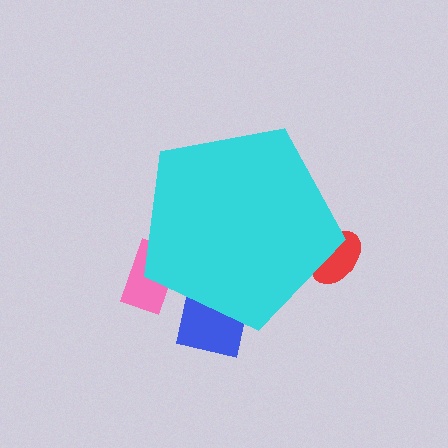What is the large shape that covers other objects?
A cyan pentagon.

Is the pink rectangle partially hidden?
Yes, the pink rectangle is partially hidden behind the cyan pentagon.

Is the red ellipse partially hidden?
Yes, the red ellipse is partially hidden behind the cyan pentagon.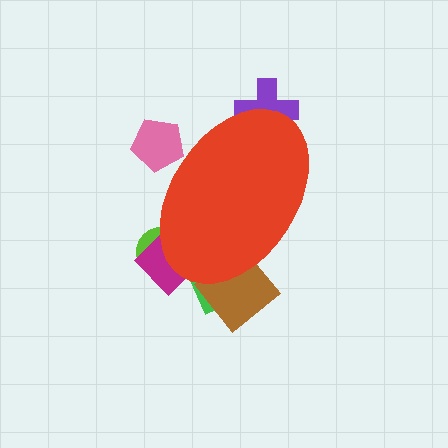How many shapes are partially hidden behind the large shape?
6 shapes are partially hidden.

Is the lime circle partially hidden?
Yes, the lime circle is partially hidden behind the red ellipse.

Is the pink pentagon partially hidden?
Yes, the pink pentagon is partially hidden behind the red ellipse.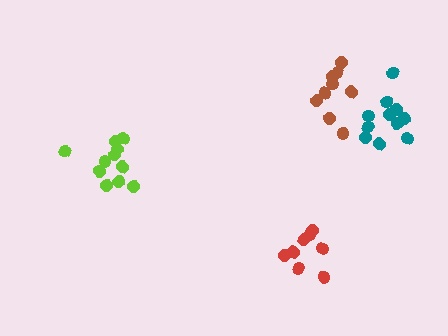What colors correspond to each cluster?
The clusters are colored: lime, brown, teal, red.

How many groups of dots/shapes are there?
There are 4 groups.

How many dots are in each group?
Group 1: 11 dots, Group 2: 9 dots, Group 3: 11 dots, Group 4: 8 dots (39 total).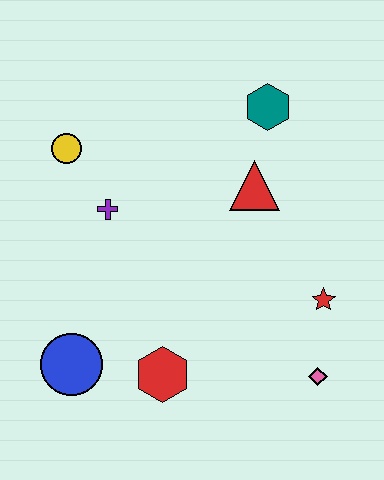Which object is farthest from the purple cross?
The pink diamond is farthest from the purple cross.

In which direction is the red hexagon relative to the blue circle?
The red hexagon is to the right of the blue circle.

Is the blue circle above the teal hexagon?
No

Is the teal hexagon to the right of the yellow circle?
Yes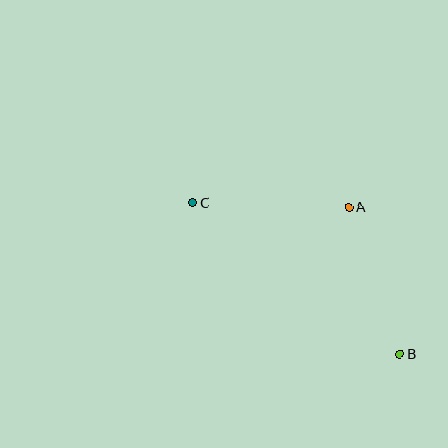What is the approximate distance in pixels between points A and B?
The distance between A and B is approximately 156 pixels.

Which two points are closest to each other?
Points A and C are closest to each other.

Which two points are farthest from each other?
Points B and C are farthest from each other.